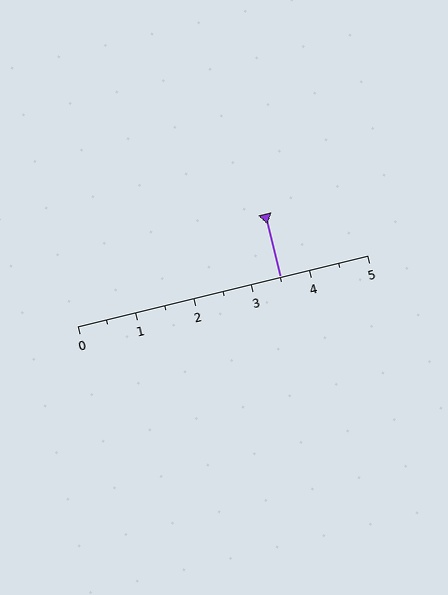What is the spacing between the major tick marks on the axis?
The major ticks are spaced 1 apart.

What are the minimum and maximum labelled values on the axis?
The axis runs from 0 to 5.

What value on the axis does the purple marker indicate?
The marker indicates approximately 3.5.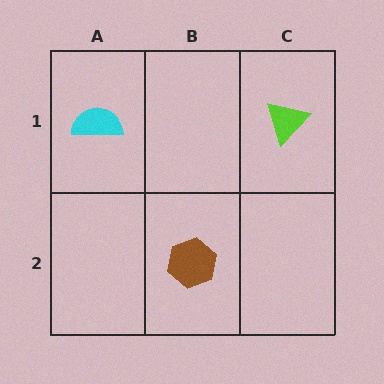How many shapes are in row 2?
1 shape.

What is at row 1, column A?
A cyan semicircle.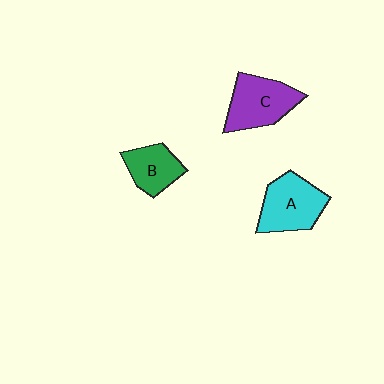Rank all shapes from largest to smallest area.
From largest to smallest: A (cyan), C (purple), B (green).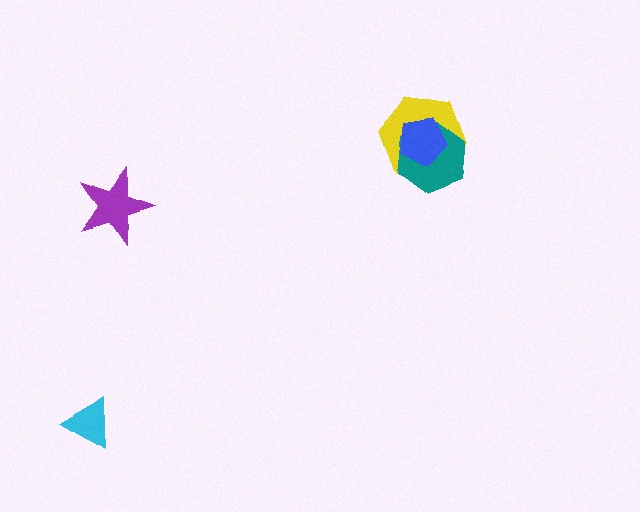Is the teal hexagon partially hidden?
Yes, it is partially covered by another shape.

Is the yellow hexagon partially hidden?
Yes, it is partially covered by another shape.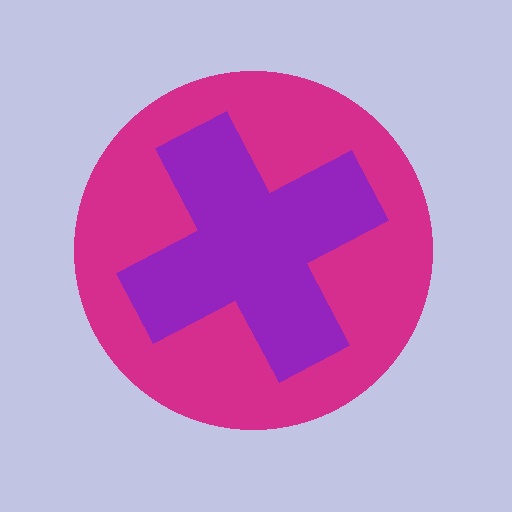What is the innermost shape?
The purple cross.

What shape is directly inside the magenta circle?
The purple cross.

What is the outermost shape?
The magenta circle.